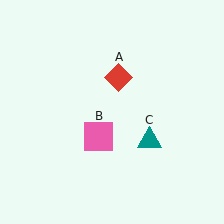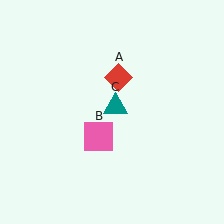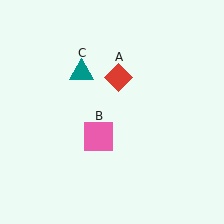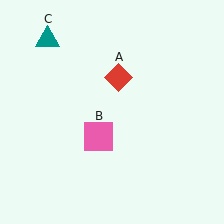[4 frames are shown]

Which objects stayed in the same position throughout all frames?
Red diamond (object A) and pink square (object B) remained stationary.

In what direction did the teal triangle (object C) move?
The teal triangle (object C) moved up and to the left.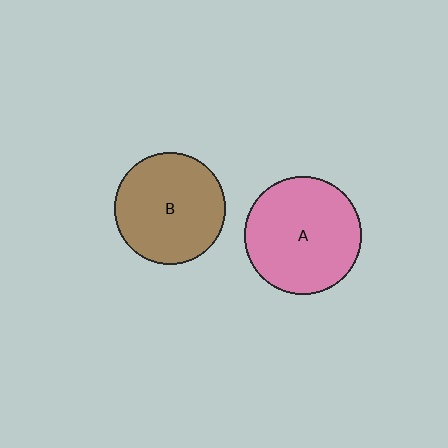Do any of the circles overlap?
No, none of the circles overlap.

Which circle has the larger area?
Circle A (pink).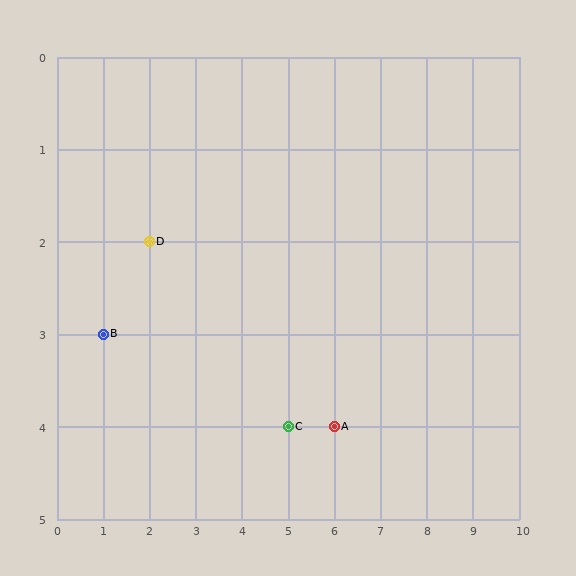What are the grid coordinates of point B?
Point B is at grid coordinates (1, 3).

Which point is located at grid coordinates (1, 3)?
Point B is at (1, 3).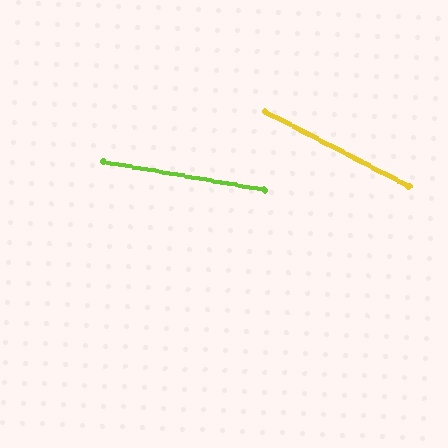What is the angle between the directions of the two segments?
Approximately 17 degrees.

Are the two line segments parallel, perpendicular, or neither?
Neither parallel nor perpendicular — they differ by about 17°.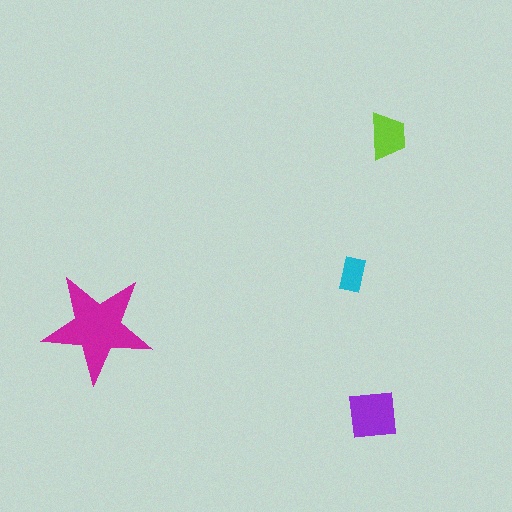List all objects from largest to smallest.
The magenta star, the purple square, the lime trapezoid, the cyan rectangle.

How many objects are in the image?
There are 4 objects in the image.